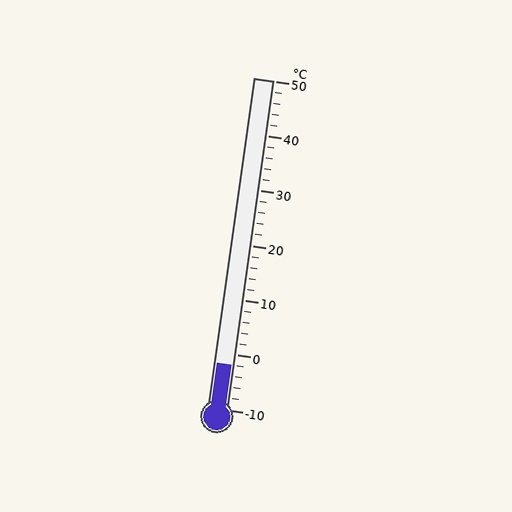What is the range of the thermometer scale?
The thermometer scale ranges from -10°C to 50°C.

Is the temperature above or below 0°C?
The temperature is below 0°C.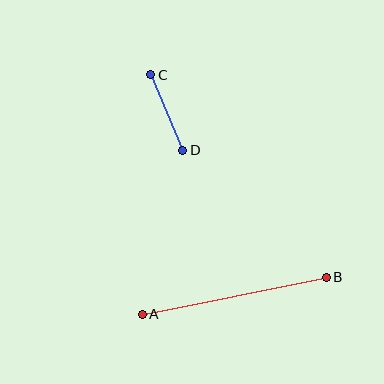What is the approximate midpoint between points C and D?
The midpoint is at approximately (167, 113) pixels.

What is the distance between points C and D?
The distance is approximately 82 pixels.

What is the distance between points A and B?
The distance is approximately 187 pixels.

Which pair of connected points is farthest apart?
Points A and B are farthest apart.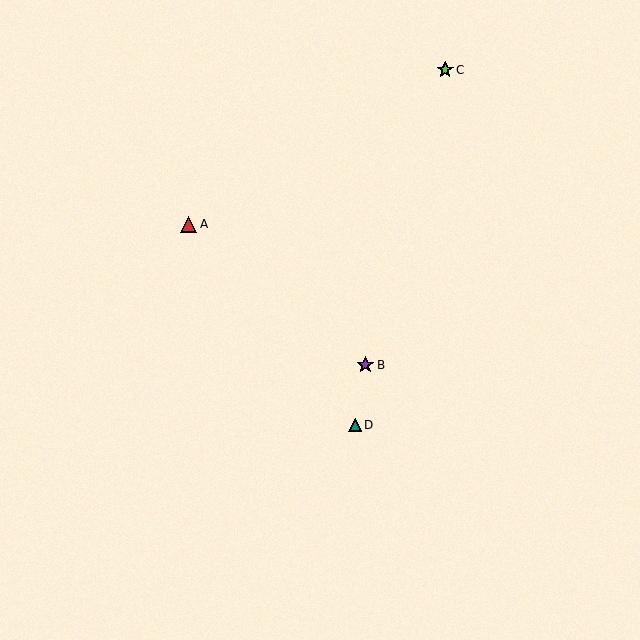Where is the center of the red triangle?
The center of the red triangle is at (189, 224).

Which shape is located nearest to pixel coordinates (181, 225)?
The red triangle (labeled A) at (189, 224) is nearest to that location.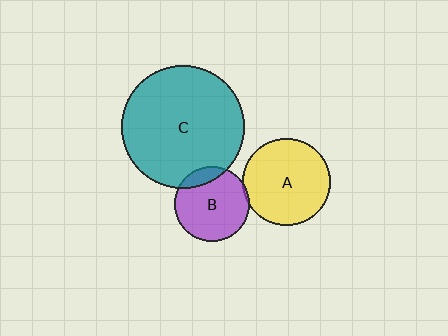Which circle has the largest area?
Circle C (teal).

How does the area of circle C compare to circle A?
Approximately 2.0 times.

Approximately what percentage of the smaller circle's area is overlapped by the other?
Approximately 5%.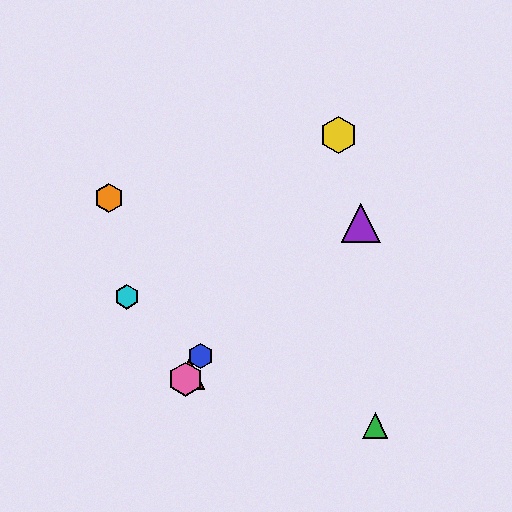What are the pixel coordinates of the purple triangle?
The purple triangle is at (361, 223).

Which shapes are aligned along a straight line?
The red triangle, the blue hexagon, the yellow hexagon, the pink hexagon are aligned along a straight line.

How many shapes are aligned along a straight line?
4 shapes (the red triangle, the blue hexagon, the yellow hexagon, the pink hexagon) are aligned along a straight line.